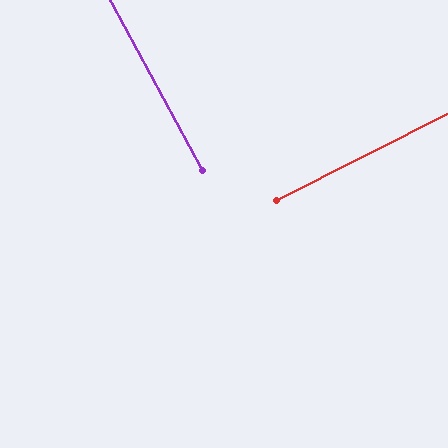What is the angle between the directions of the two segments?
Approximately 88 degrees.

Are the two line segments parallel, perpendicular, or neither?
Perpendicular — they meet at approximately 88°.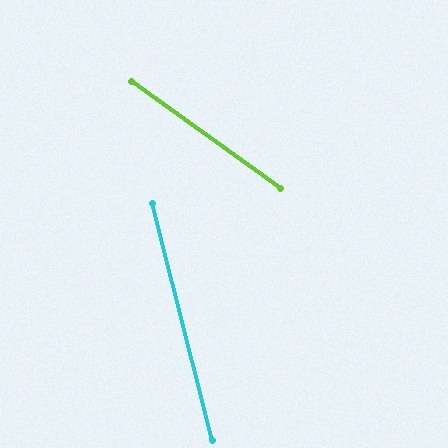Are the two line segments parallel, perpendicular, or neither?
Neither parallel nor perpendicular — they differ by about 40°.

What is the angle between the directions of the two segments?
Approximately 40 degrees.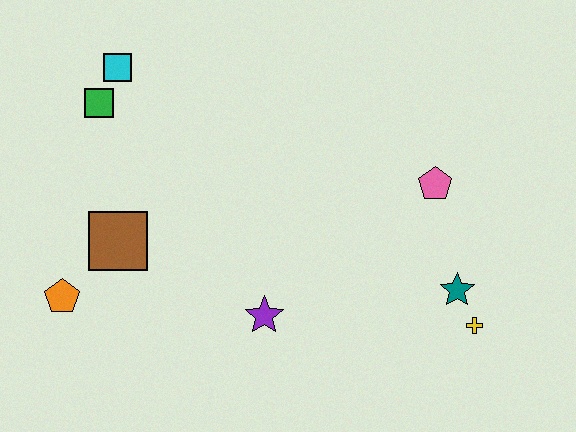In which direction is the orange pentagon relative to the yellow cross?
The orange pentagon is to the left of the yellow cross.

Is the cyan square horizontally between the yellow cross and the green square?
Yes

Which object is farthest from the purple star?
The cyan square is farthest from the purple star.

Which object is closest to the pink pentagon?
The teal star is closest to the pink pentagon.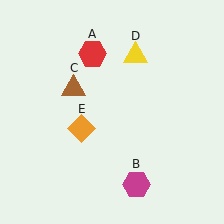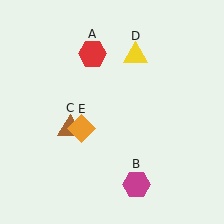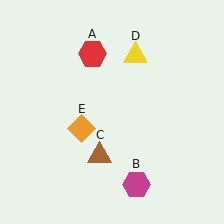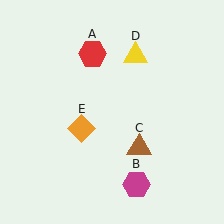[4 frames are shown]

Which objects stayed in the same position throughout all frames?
Red hexagon (object A) and magenta hexagon (object B) and yellow triangle (object D) and orange diamond (object E) remained stationary.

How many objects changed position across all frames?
1 object changed position: brown triangle (object C).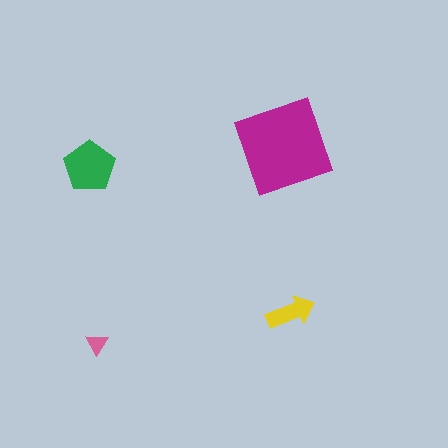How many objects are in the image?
There are 4 objects in the image.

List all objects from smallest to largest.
The pink triangle, the yellow arrow, the green pentagon, the magenta diamond.